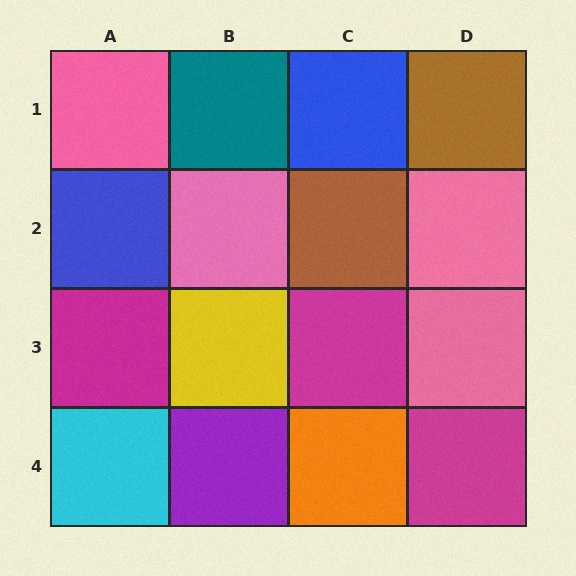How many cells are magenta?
3 cells are magenta.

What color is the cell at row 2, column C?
Brown.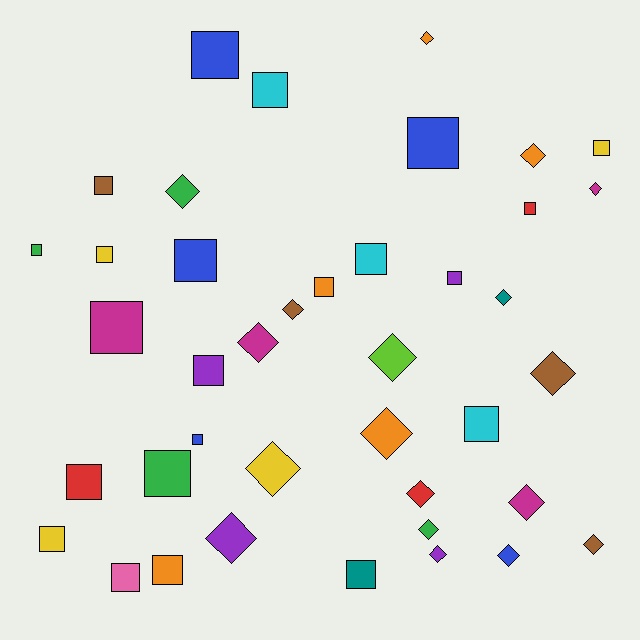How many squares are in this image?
There are 22 squares.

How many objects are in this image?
There are 40 objects.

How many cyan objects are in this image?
There are 3 cyan objects.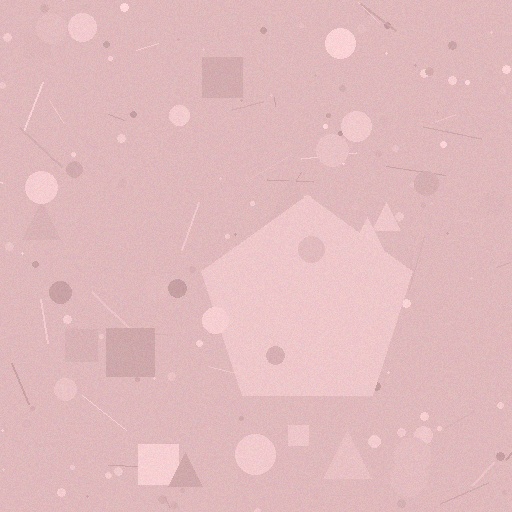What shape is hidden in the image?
A pentagon is hidden in the image.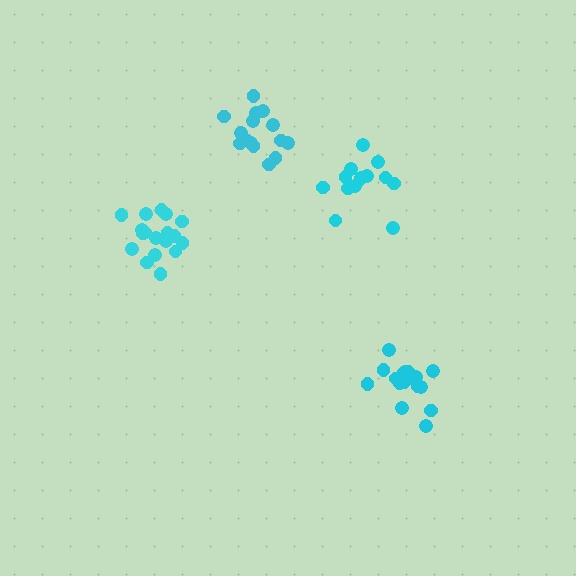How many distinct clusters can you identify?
There are 4 distinct clusters.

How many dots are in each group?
Group 1: 17 dots, Group 2: 14 dots, Group 3: 18 dots, Group 4: 15 dots (64 total).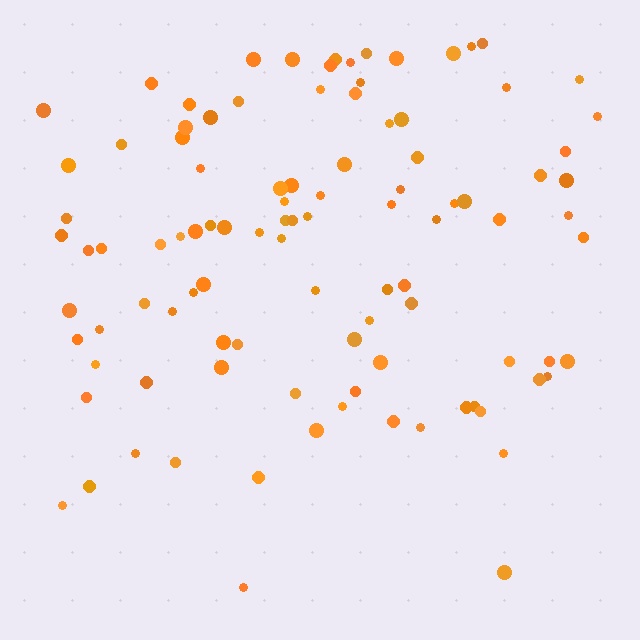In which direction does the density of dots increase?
From bottom to top, with the top side densest.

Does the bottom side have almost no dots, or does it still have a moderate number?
Still a moderate number, just noticeably fewer than the top.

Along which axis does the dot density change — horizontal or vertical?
Vertical.